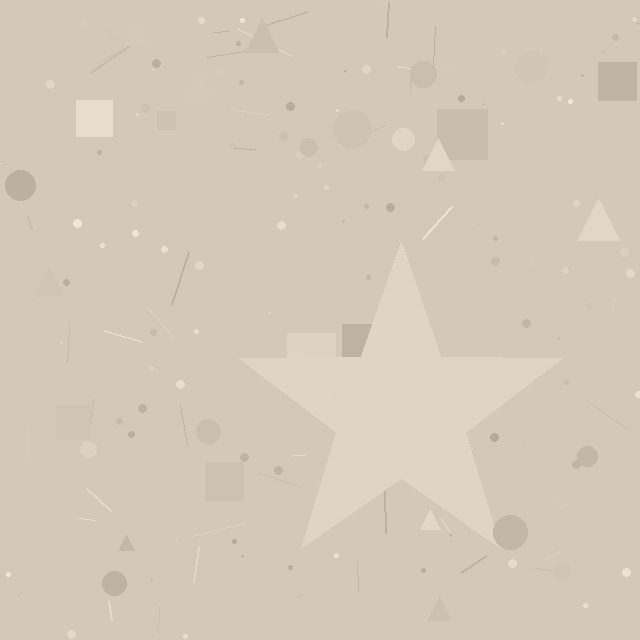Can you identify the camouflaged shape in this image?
The camouflaged shape is a star.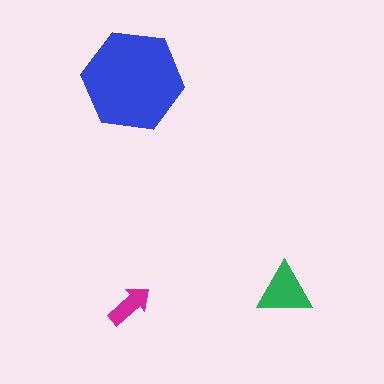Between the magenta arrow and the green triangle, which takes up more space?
The green triangle.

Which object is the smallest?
The magenta arrow.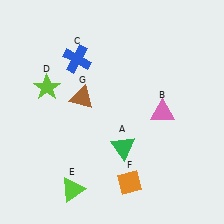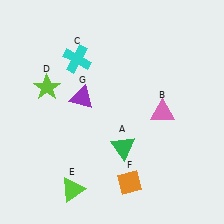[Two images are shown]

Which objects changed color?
C changed from blue to cyan. G changed from brown to purple.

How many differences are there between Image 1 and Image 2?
There are 2 differences between the two images.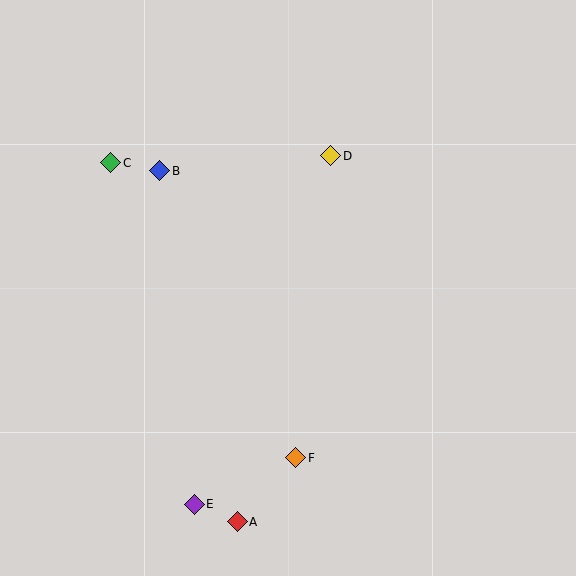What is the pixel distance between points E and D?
The distance between E and D is 374 pixels.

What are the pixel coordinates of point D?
Point D is at (331, 156).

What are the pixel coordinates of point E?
Point E is at (194, 504).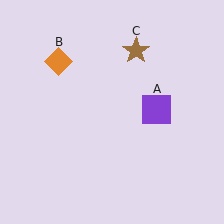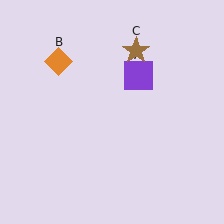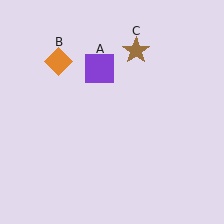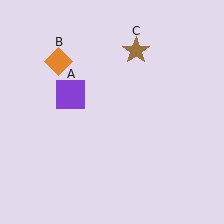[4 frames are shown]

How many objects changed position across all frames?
1 object changed position: purple square (object A).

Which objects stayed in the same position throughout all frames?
Orange diamond (object B) and brown star (object C) remained stationary.